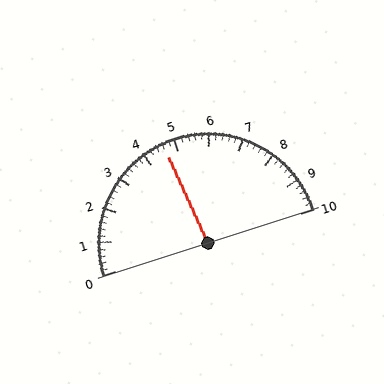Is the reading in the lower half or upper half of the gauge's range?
The reading is in the lower half of the range (0 to 10).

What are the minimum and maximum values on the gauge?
The gauge ranges from 0 to 10.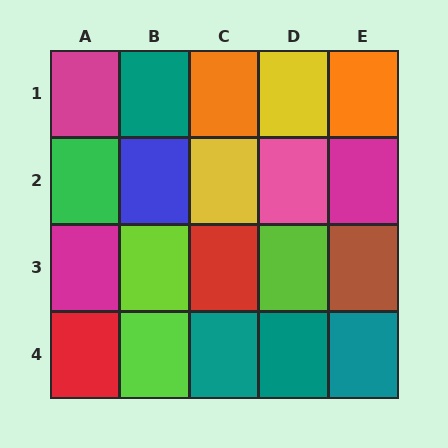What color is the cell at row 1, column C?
Orange.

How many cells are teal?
4 cells are teal.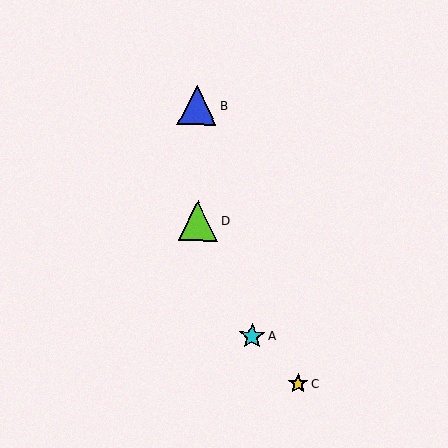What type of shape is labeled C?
Shape C is a yellow star.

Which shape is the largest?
The lime triangle (labeled D) is the largest.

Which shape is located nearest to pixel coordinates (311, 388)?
The yellow star (labeled C) at (298, 383) is nearest to that location.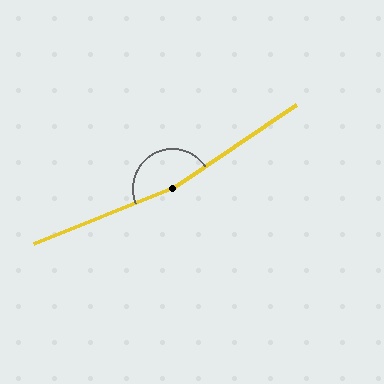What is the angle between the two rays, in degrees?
Approximately 168 degrees.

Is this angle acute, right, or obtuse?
It is obtuse.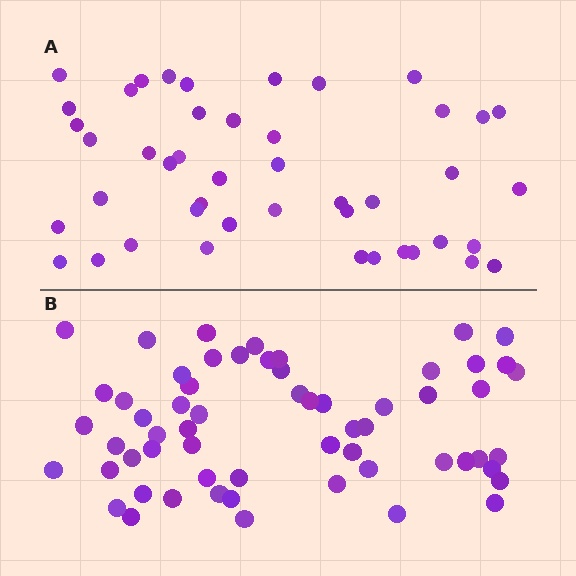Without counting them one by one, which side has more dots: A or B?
Region B (the bottom region) has more dots.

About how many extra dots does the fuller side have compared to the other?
Region B has approximately 15 more dots than region A.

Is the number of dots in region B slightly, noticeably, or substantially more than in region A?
Region B has noticeably more, but not dramatically so. The ratio is roughly 1.3 to 1.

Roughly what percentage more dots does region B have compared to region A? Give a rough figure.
About 35% more.